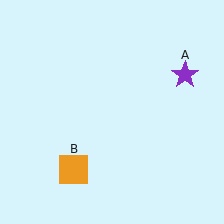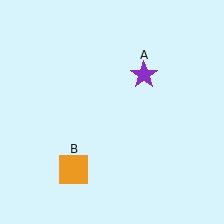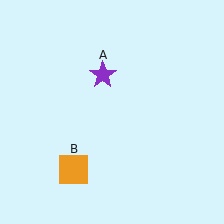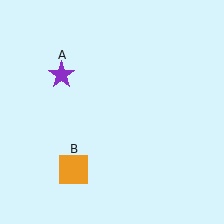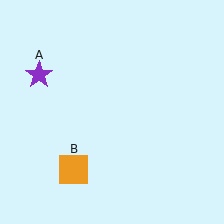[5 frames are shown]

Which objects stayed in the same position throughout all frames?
Orange square (object B) remained stationary.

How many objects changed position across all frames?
1 object changed position: purple star (object A).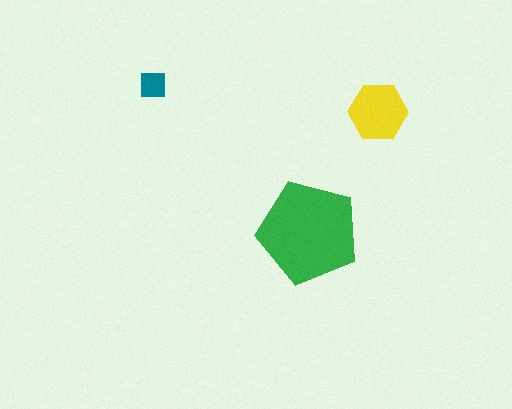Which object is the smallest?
The teal square.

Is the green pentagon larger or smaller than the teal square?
Larger.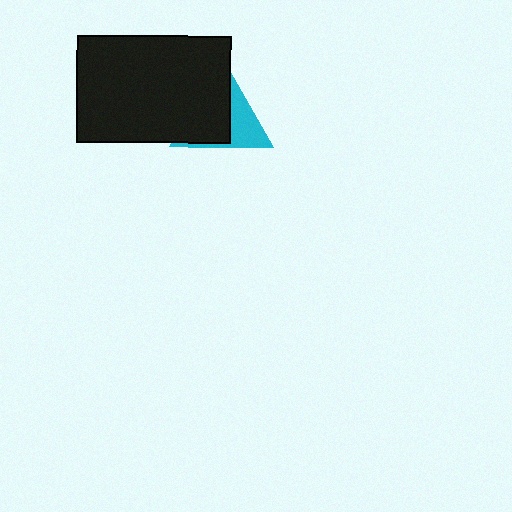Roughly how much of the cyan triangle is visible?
A small part of it is visible (roughly 39%).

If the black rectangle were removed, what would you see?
You would see the complete cyan triangle.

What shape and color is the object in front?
The object in front is a black rectangle.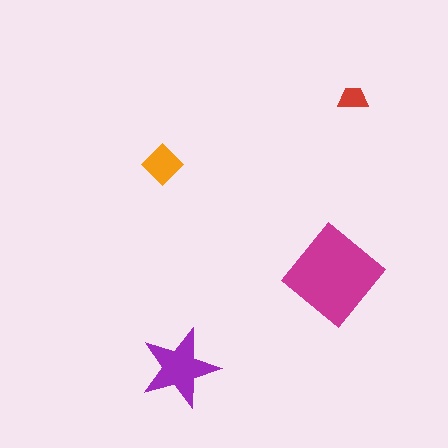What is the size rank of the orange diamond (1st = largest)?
3rd.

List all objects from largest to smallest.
The magenta diamond, the purple star, the orange diamond, the red trapezoid.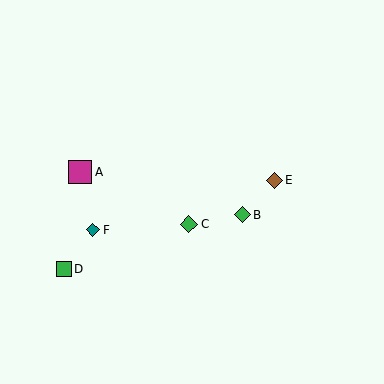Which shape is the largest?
The magenta square (labeled A) is the largest.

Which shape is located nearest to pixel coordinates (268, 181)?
The brown diamond (labeled E) at (275, 180) is nearest to that location.